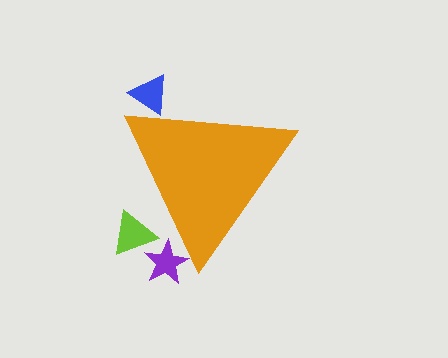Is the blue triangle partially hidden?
Yes, the blue triangle is partially hidden behind the orange triangle.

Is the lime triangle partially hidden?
Yes, the lime triangle is partially hidden behind the orange triangle.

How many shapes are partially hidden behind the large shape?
3 shapes are partially hidden.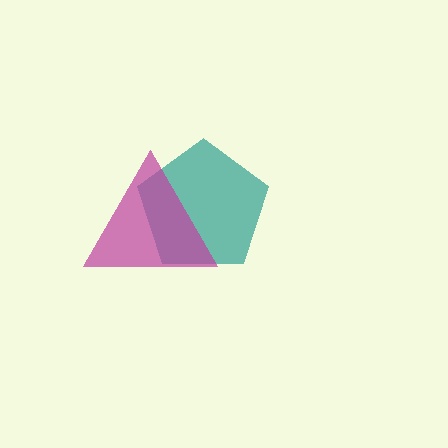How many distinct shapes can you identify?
There are 2 distinct shapes: a teal pentagon, a magenta triangle.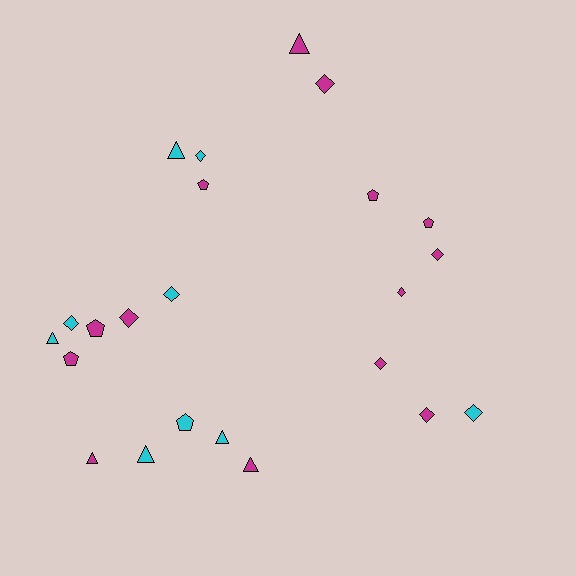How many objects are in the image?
There are 23 objects.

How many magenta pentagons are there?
There are 5 magenta pentagons.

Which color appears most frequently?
Magenta, with 14 objects.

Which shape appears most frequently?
Diamond, with 10 objects.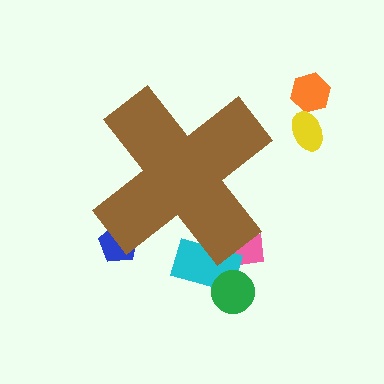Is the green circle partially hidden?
No, the green circle is fully visible.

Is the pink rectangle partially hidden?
Yes, the pink rectangle is partially hidden behind the brown cross.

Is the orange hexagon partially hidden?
No, the orange hexagon is fully visible.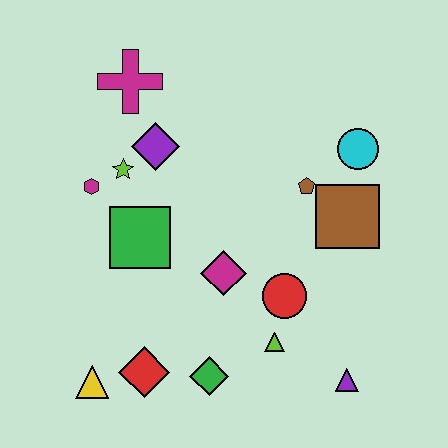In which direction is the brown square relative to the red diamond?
The brown square is to the right of the red diamond.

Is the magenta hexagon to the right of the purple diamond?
No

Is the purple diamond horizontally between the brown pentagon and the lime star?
Yes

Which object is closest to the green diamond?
The red diamond is closest to the green diamond.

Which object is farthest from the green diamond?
The magenta cross is farthest from the green diamond.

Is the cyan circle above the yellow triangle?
Yes